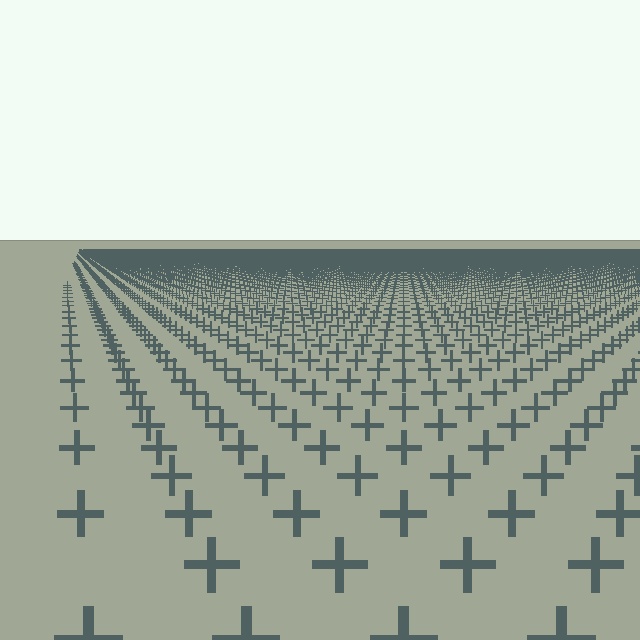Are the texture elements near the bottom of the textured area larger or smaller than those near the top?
Larger. Near the bottom, elements are closer to the viewer and appear at a bigger on-screen size.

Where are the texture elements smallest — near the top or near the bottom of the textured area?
Near the top.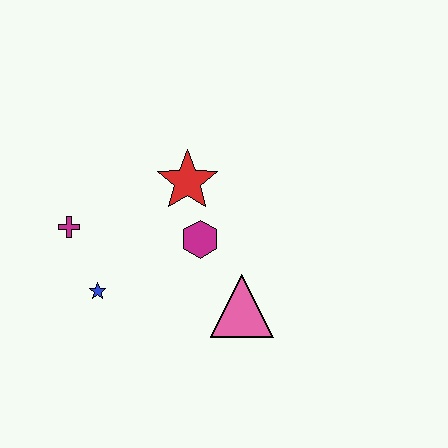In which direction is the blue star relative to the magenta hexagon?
The blue star is to the left of the magenta hexagon.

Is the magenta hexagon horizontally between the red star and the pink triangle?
Yes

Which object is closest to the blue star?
The magenta cross is closest to the blue star.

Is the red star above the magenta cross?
Yes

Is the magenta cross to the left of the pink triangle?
Yes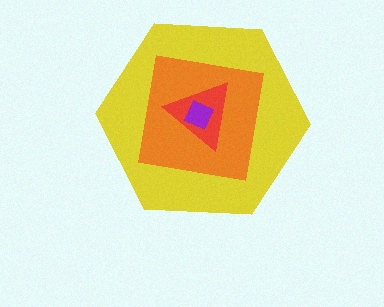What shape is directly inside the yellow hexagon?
The orange square.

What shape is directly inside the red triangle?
The purple diamond.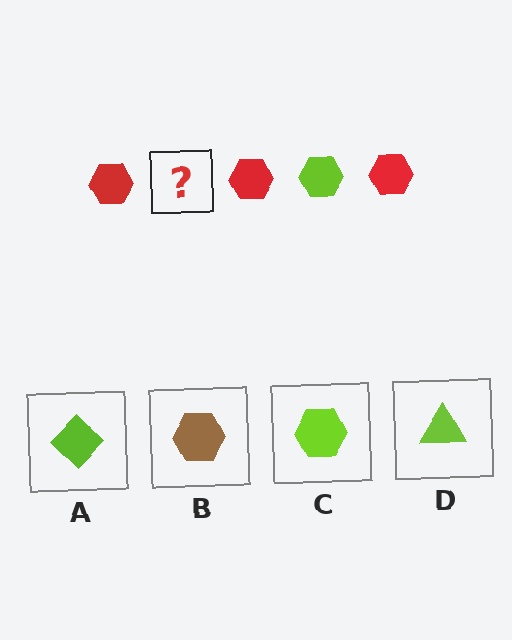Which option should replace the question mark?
Option C.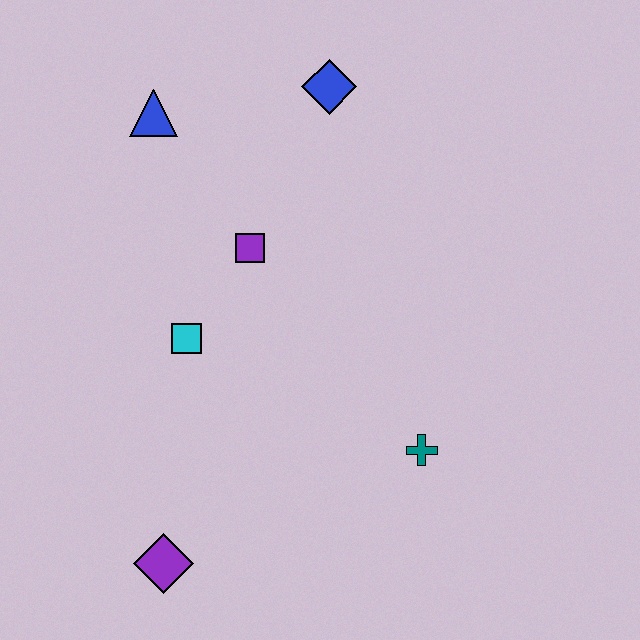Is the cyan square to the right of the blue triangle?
Yes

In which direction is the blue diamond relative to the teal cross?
The blue diamond is above the teal cross.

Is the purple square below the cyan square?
No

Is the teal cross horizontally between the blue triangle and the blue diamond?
No